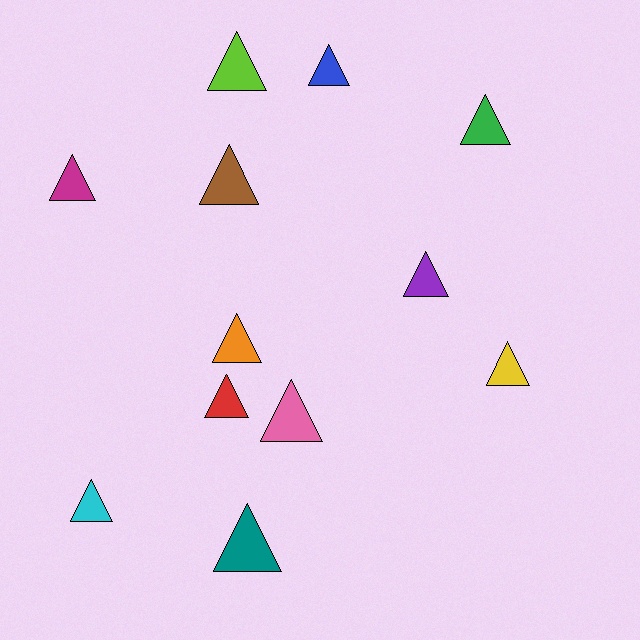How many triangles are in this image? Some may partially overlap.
There are 12 triangles.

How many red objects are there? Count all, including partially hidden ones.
There is 1 red object.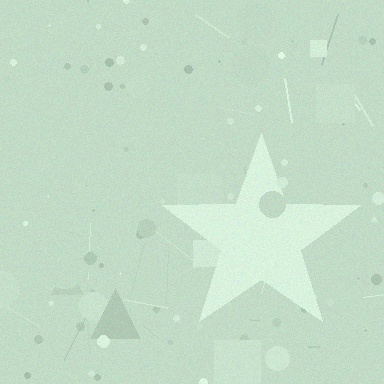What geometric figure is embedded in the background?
A star is embedded in the background.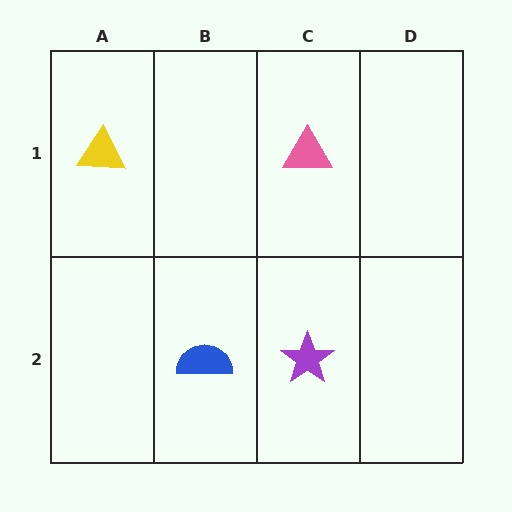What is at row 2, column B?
A blue semicircle.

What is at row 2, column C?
A purple star.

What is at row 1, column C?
A pink triangle.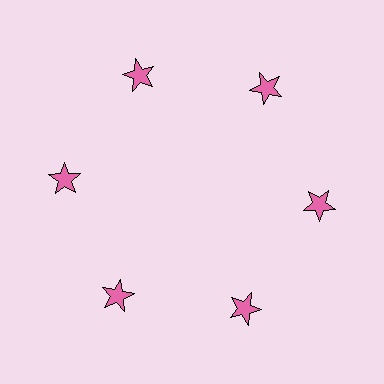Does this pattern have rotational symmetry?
Yes, this pattern has 6-fold rotational symmetry. It looks the same after rotating 60 degrees around the center.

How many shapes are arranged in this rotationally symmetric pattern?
There are 6 shapes, arranged in 6 groups of 1.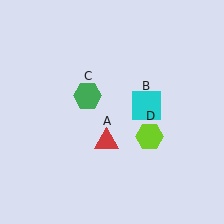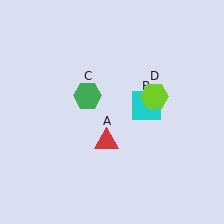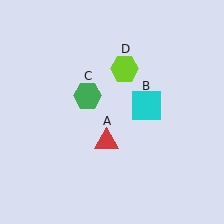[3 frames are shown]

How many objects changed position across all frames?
1 object changed position: lime hexagon (object D).